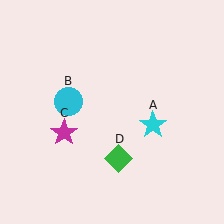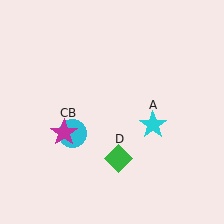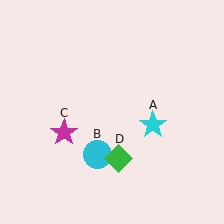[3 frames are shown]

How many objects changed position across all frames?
1 object changed position: cyan circle (object B).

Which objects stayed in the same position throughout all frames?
Cyan star (object A) and magenta star (object C) and green diamond (object D) remained stationary.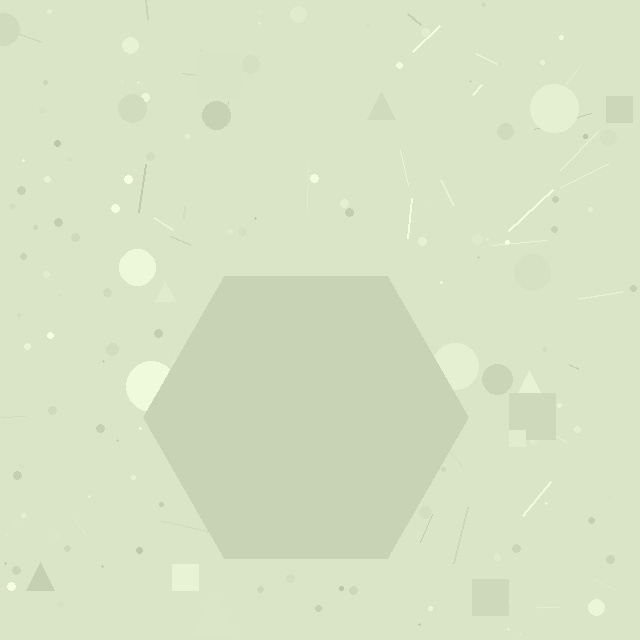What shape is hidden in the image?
A hexagon is hidden in the image.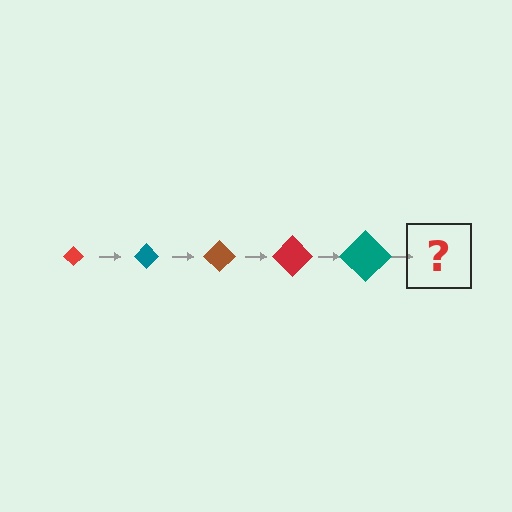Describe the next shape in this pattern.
It should be a brown diamond, larger than the previous one.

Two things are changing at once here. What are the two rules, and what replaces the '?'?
The two rules are that the diamond grows larger each step and the color cycles through red, teal, and brown. The '?' should be a brown diamond, larger than the previous one.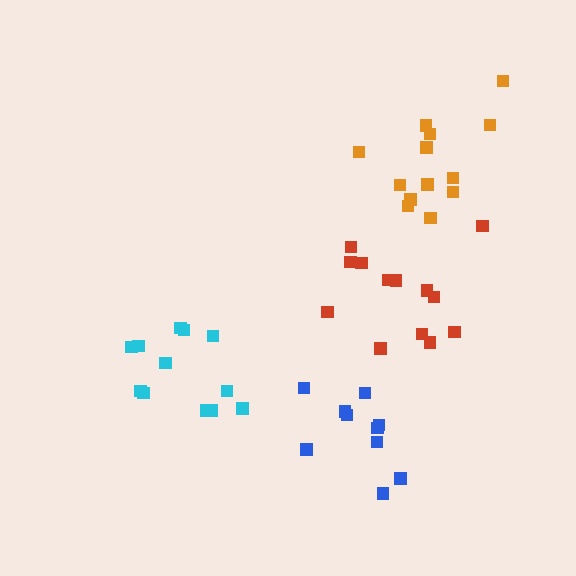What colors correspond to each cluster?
The clusters are colored: orange, blue, red, cyan.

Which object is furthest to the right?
The orange cluster is rightmost.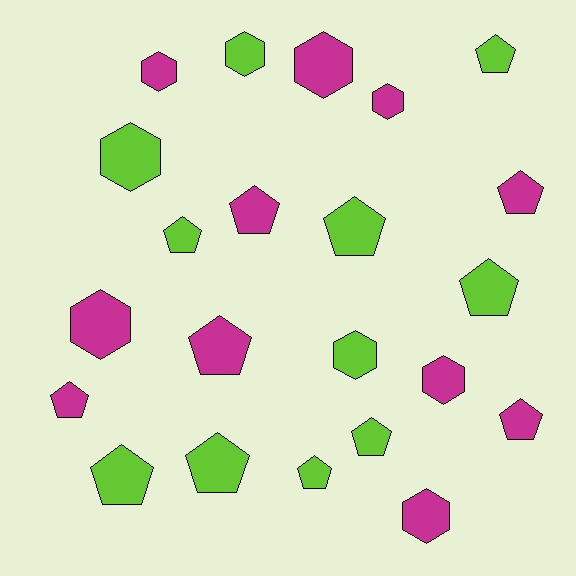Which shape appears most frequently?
Pentagon, with 13 objects.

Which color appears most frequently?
Lime, with 11 objects.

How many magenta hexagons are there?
There are 6 magenta hexagons.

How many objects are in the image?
There are 22 objects.